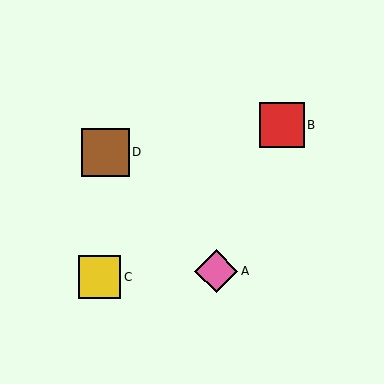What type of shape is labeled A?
Shape A is a pink diamond.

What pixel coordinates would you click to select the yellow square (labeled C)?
Click at (99, 277) to select the yellow square C.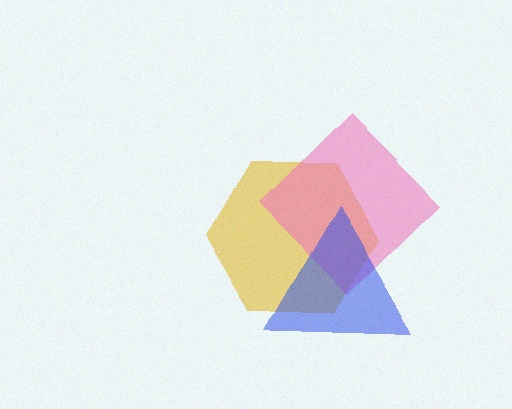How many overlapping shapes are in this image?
There are 3 overlapping shapes in the image.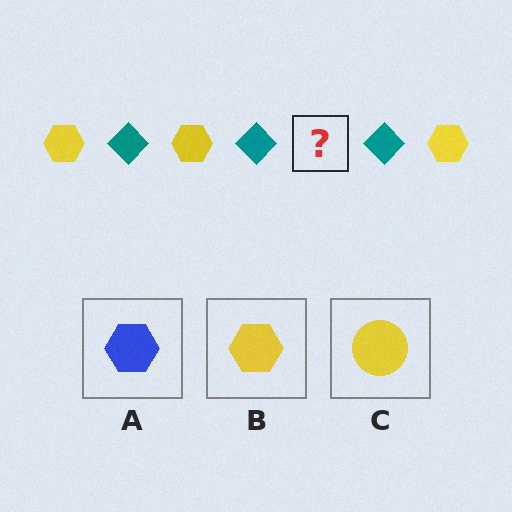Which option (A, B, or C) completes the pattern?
B.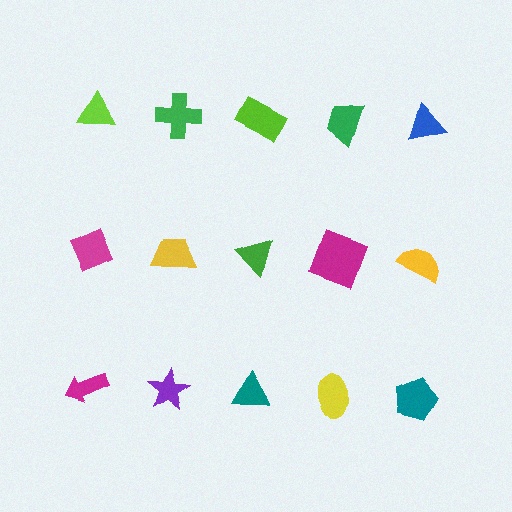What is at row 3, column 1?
A magenta arrow.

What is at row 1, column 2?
A green cross.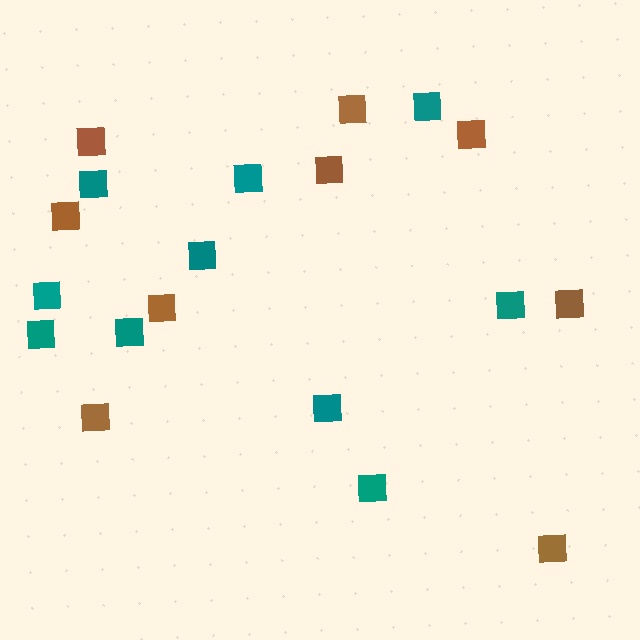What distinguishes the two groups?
There are 2 groups: one group of brown squares (9) and one group of teal squares (10).